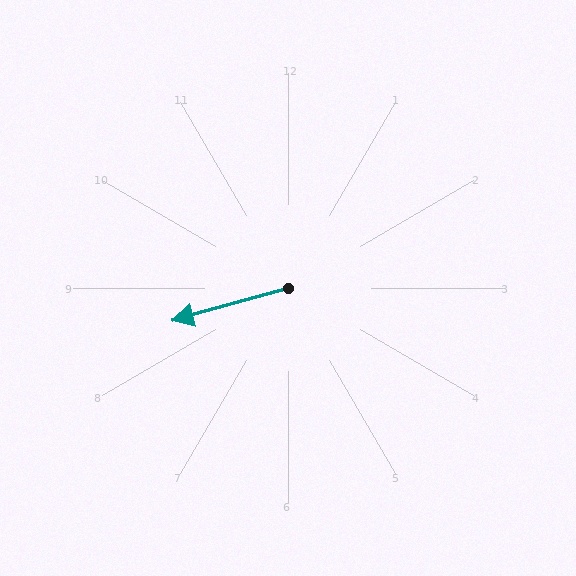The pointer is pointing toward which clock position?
Roughly 8 o'clock.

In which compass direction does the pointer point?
West.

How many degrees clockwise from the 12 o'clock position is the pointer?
Approximately 254 degrees.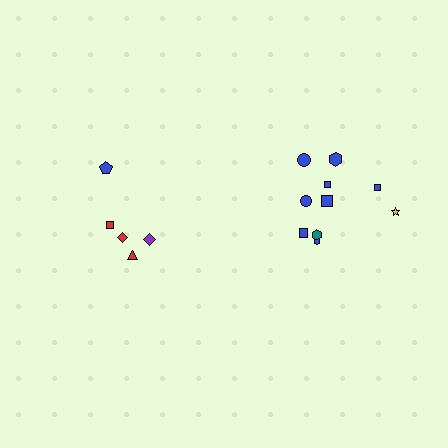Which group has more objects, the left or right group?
The right group.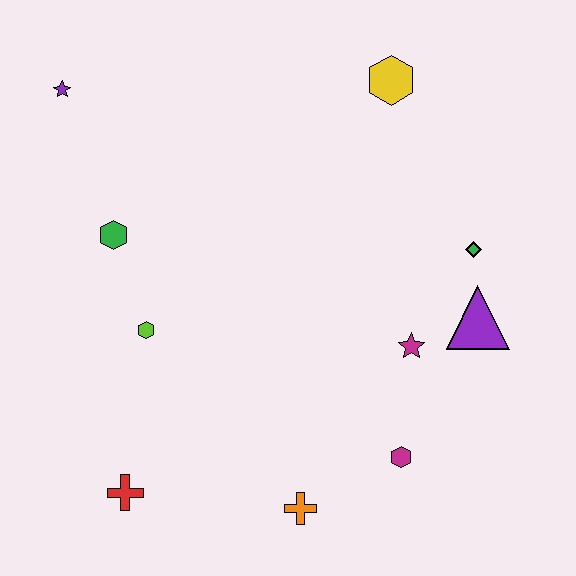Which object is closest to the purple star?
The green hexagon is closest to the purple star.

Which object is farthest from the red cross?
The yellow hexagon is farthest from the red cross.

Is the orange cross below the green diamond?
Yes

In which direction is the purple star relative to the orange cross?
The purple star is above the orange cross.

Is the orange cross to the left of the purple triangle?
Yes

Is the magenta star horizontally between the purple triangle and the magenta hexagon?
Yes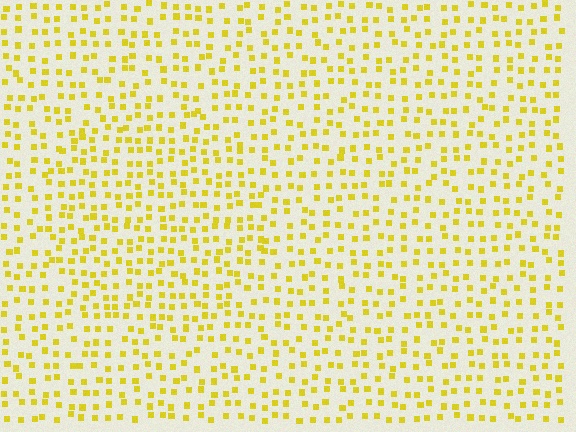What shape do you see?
I see a circle.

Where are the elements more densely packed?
The elements are more densely packed inside the circle boundary.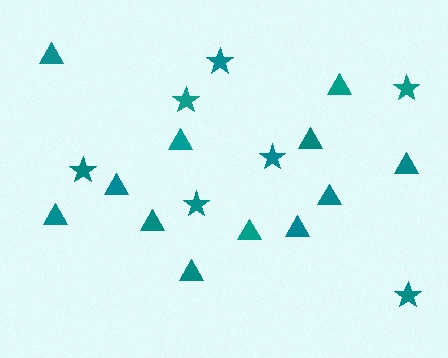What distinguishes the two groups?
There are 2 groups: one group of triangles (12) and one group of stars (7).